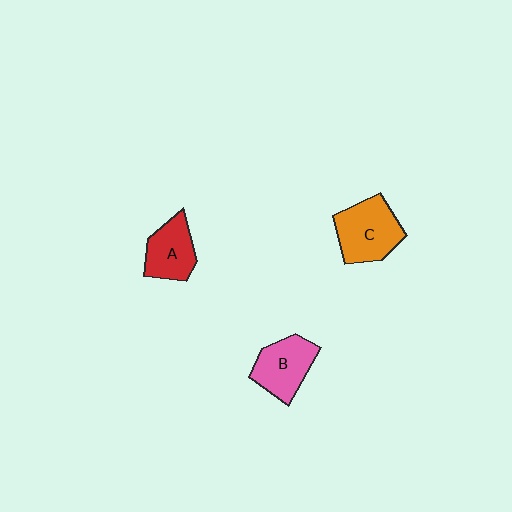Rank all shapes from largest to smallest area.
From largest to smallest: C (orange), B (pink), A (red).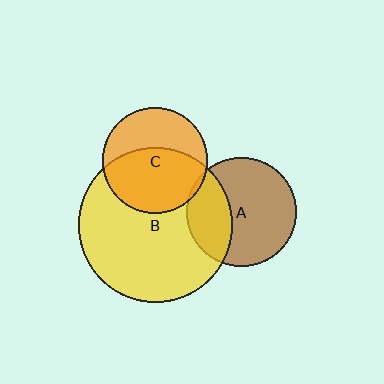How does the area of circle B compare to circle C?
Approximately 2.1 times.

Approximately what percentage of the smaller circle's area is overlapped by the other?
Approximately 30%.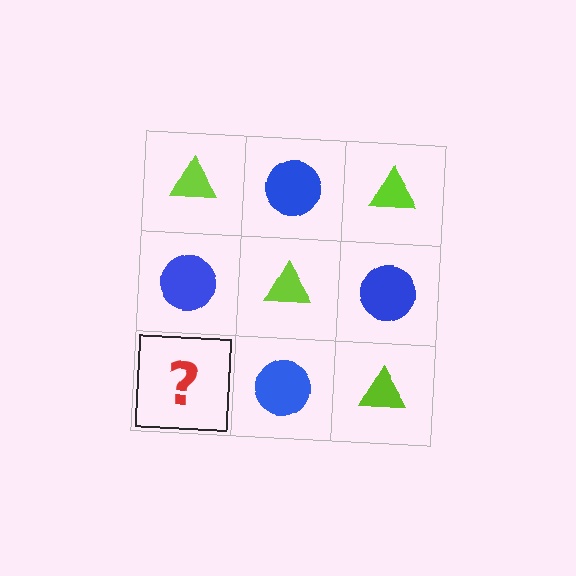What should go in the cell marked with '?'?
The missing cell should contain a lime triangle.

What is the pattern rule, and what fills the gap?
The rule is that it alternates lime triangle and blue circle in a checkerboard pattern. The gap should be filled with a lime triangle.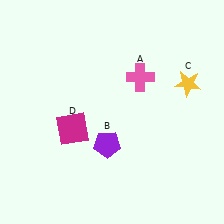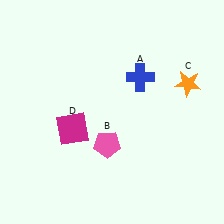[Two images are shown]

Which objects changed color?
A changed from pink to blue. B changed from purple to pink. C changed from yellow to orange.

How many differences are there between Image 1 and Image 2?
There are 3 differences between the two images.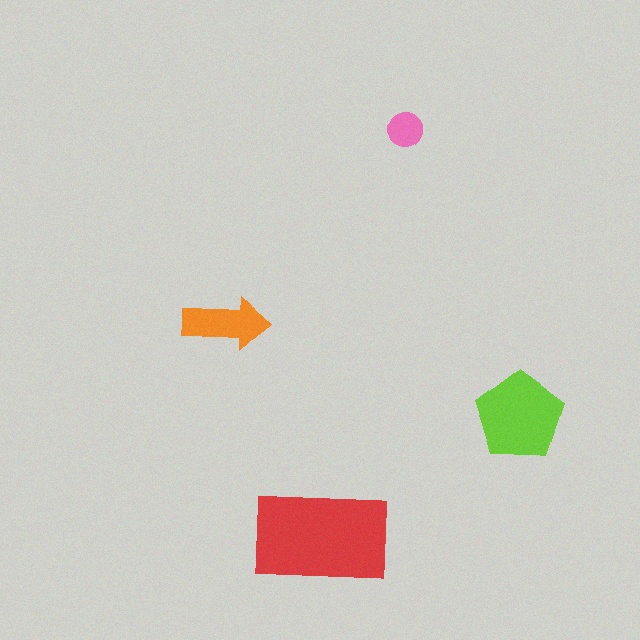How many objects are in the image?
There are 4 objects in the image.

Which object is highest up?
The pink circle is topmost.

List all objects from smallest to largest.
The pink circle, the orange arrow, the lime pentagon, the red rectangle.